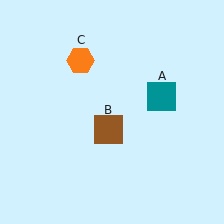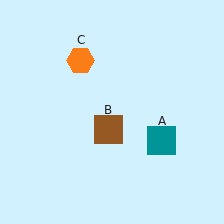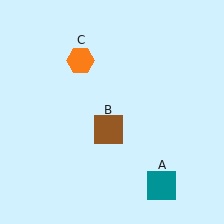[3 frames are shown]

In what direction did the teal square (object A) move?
The teal square (object A) moved down.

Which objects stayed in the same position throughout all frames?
Brown square (object B) and orange hexagon (object C) remained stationary.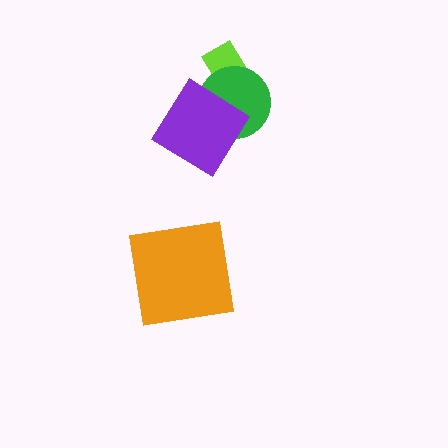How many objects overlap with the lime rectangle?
1 object overlaps with the lime rectangle.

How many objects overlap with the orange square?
0 objects overlap with the orange square.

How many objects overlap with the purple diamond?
1 object overlaps with the purple diamond.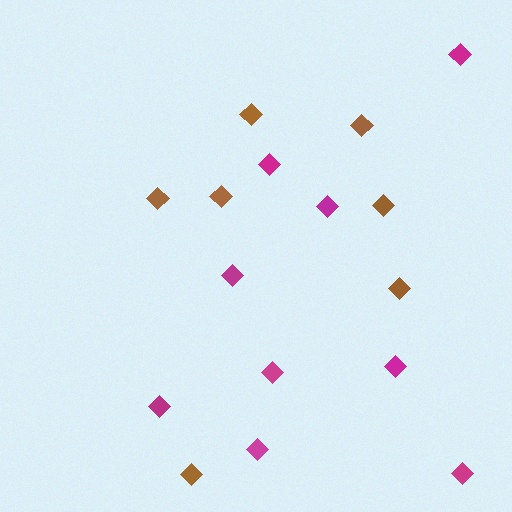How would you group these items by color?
There are 2 groups: one group of magenta diamonds (9) and one group of brown diamonds (7).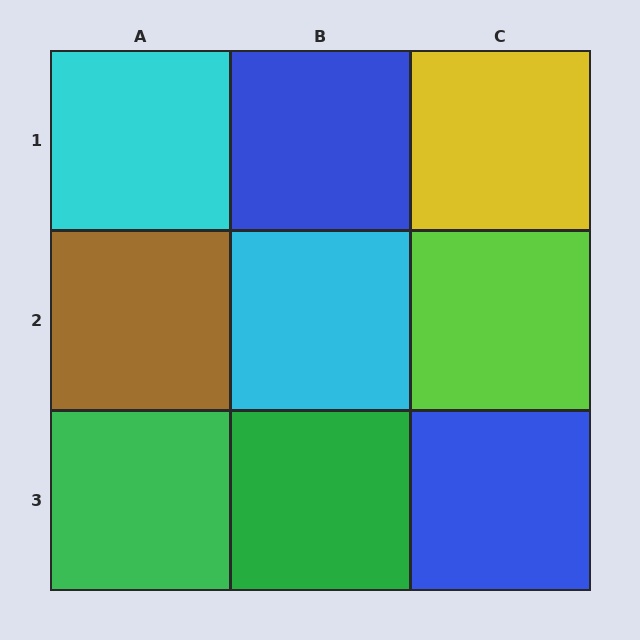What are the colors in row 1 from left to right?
Cyan, blue, yellow.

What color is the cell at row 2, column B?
Cyan.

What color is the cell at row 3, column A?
Green.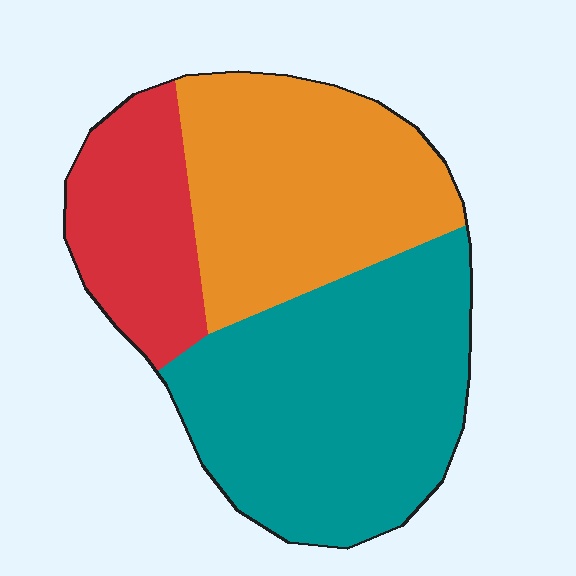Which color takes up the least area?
Red, at roughly 20%.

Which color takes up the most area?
Teal, at roughly 45%.